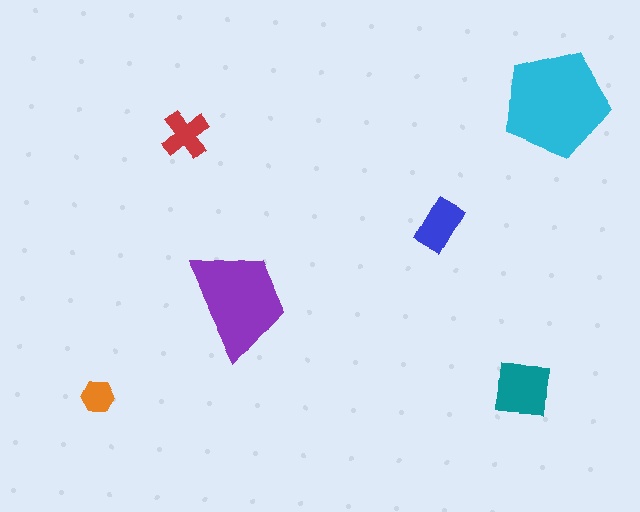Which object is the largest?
The cyan pentagon.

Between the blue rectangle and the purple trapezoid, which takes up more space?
The purple trapezoid.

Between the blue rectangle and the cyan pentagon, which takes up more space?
The cyan pentagon.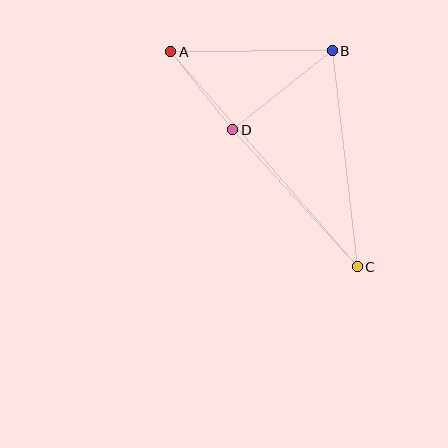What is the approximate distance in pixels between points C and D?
The distance between C and D is approximately 185 pixels.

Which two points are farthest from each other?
Points A and C are farthest from each other.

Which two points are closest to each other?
Points A and D are closest to each other.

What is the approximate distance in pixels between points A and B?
The distance between A and B is approximately 161 pixels.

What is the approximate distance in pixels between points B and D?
The distance between B and D is approximately 127 pixels.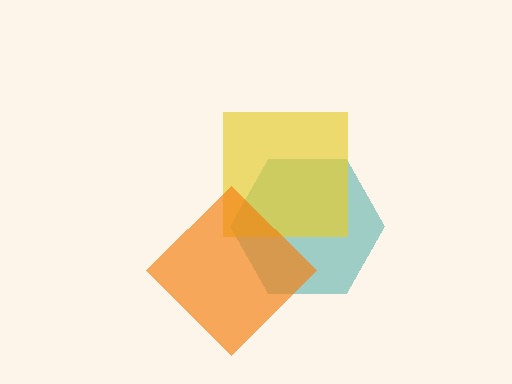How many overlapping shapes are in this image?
There are 3 overlapping shapes in the image.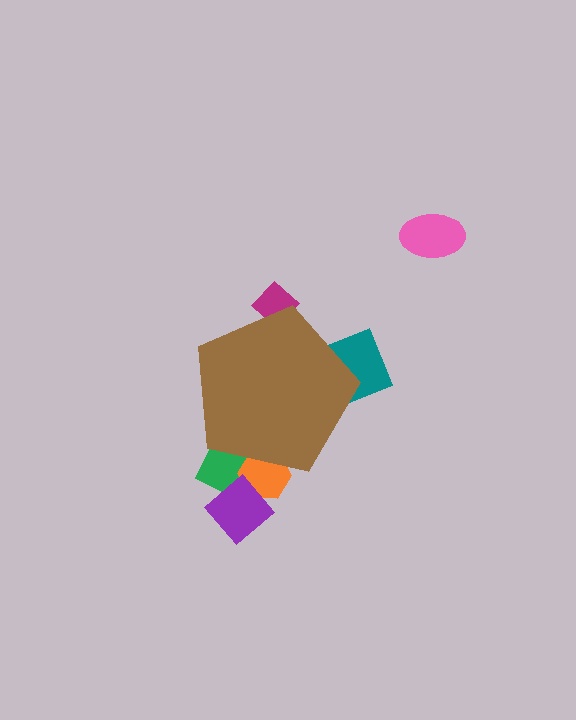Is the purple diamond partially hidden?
No, the purple diamond is fully visible.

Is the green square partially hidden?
Yes, the green square is partially hidden behind the brown pentagon.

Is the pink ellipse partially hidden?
No, the pink ellipse is fully visible.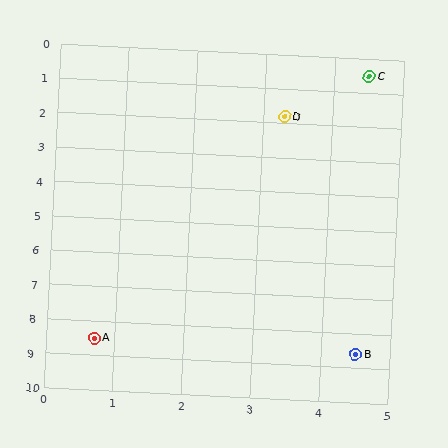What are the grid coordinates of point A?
Point A is at approximately (0.7, 8.5).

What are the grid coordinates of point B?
Point B is at approximately (4.5, 8.6).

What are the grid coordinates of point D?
Point D is at approximately (3.3, 1.8).